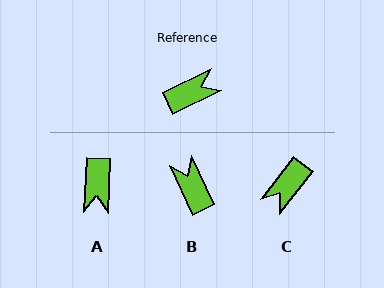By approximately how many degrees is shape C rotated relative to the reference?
Approximately 154 degrees clockwise.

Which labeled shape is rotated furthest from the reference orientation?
C, about 154 degrees away.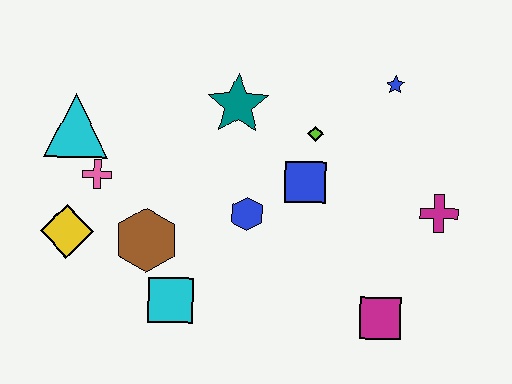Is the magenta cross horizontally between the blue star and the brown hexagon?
No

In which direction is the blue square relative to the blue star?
The blue square is below the blue star.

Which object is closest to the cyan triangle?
The pink cross is closest to the cyan triangle.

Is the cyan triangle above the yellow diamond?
Yes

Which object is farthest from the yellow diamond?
The magenta cross is farthest from the yellow diamond.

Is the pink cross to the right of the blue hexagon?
No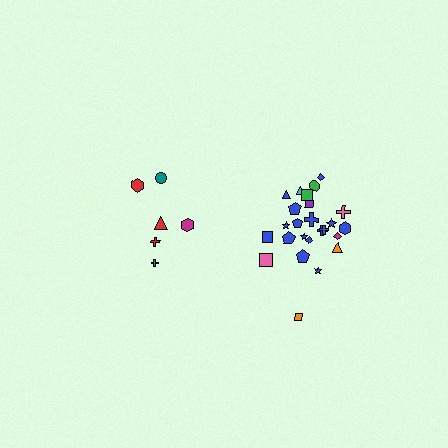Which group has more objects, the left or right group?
The right group.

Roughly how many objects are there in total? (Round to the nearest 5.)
Roughly 30 objects in total.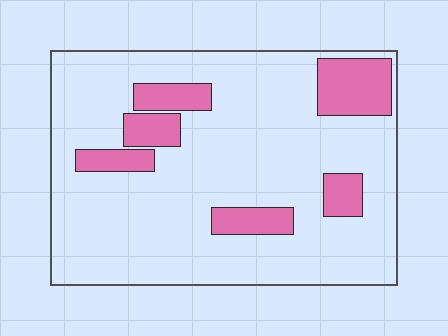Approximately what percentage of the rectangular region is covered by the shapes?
Approximately 20%.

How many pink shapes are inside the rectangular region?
6.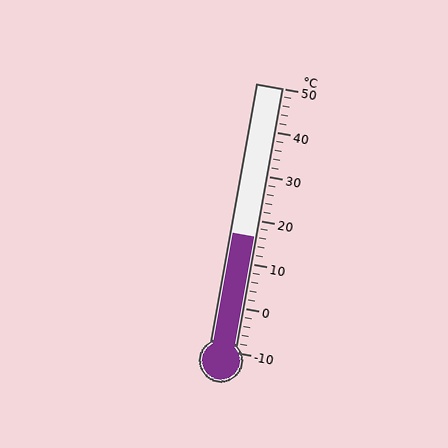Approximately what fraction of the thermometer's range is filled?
The thermometer is filled to approximately 45% of its range.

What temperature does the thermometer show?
The thermometer shows approximately 16°C.